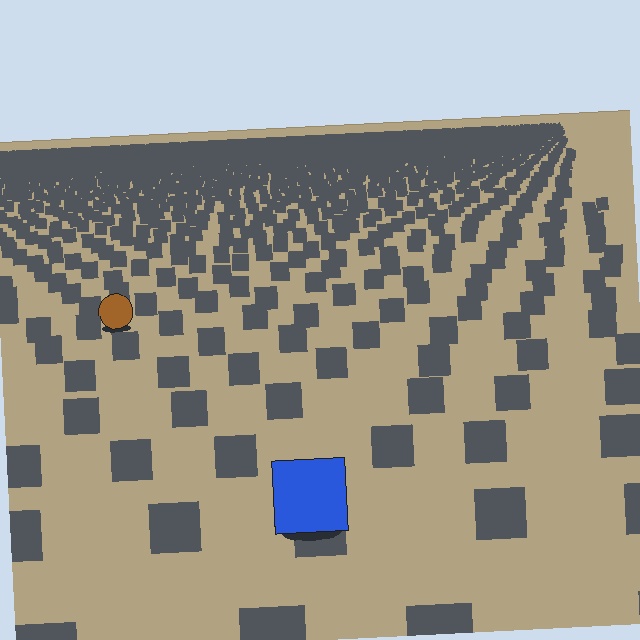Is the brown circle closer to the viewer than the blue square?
No. The blue square is closer — you can tell from the texture gradient: the ground texture is coarser near it.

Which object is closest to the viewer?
The blue square is closest. The texture marks near it are larger and more spread out.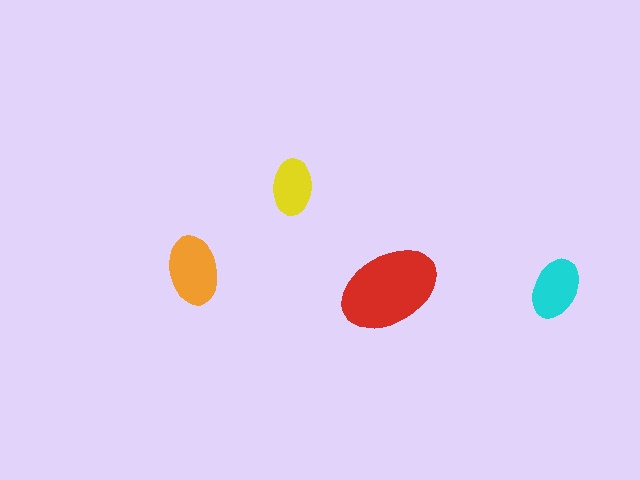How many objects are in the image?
There are 4 objects in the image.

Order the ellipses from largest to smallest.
the red one, the orange one, the cyan one, the yellow one.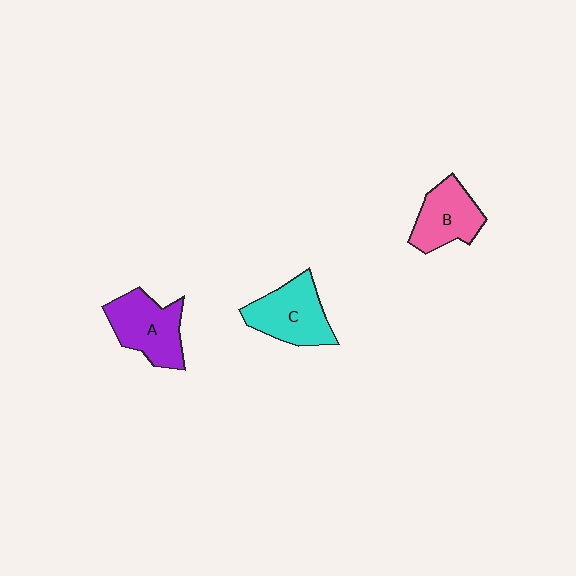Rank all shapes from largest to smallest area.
From largest to smallest: C (cyan), A (purple), B (pink).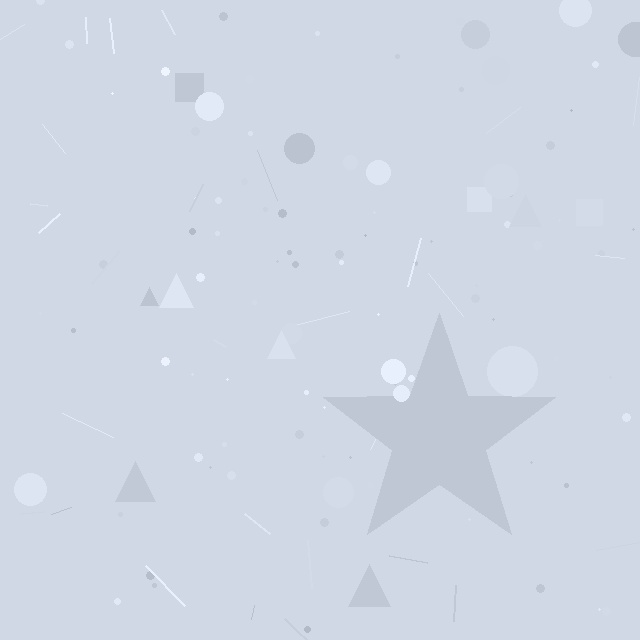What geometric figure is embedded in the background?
A star is embedded in the background.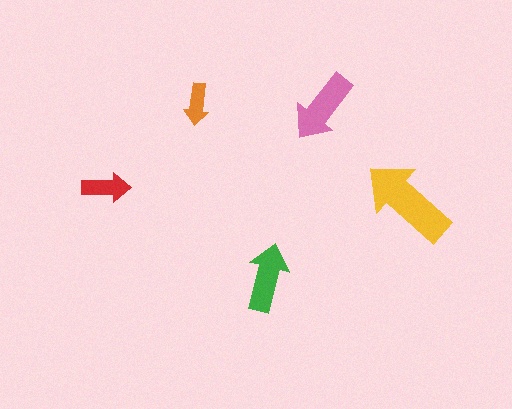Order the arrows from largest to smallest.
the yellow one, the pink one, the green one, the red one, the orange one.